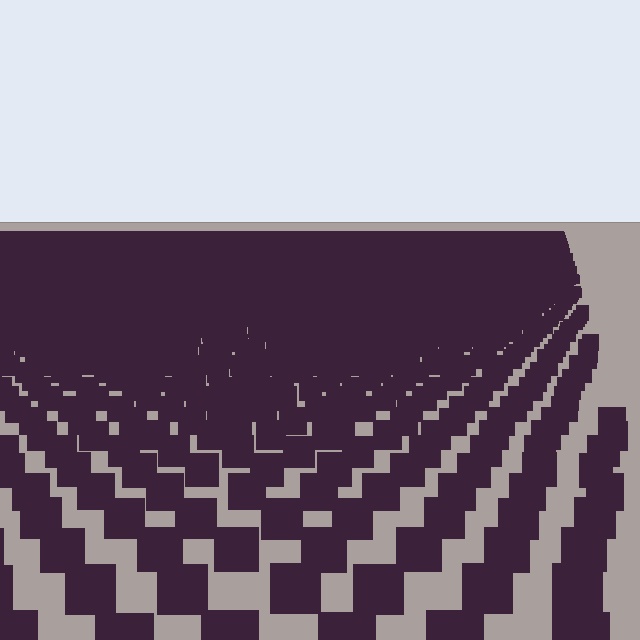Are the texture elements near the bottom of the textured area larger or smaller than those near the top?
Larger. Near the bottom, elements are closer to the viewer and appear at a bigger on-screen size.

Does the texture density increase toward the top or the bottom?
Density increases toward the top.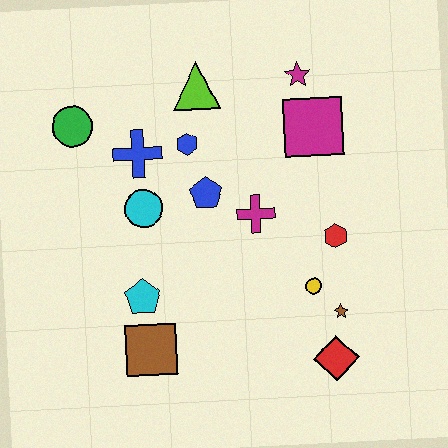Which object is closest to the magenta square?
The magenta star is closest to the magenta square.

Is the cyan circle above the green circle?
No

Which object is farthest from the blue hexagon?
The red diamond is farthest from the blue hexagon.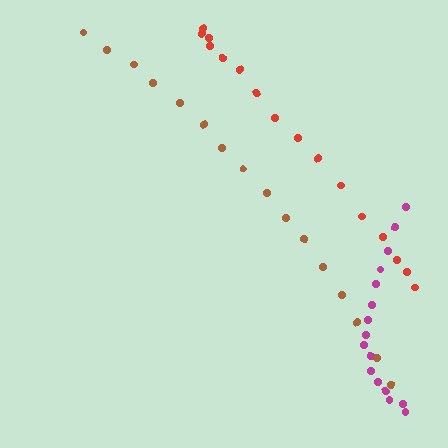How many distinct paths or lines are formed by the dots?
There are 3 distinct paths.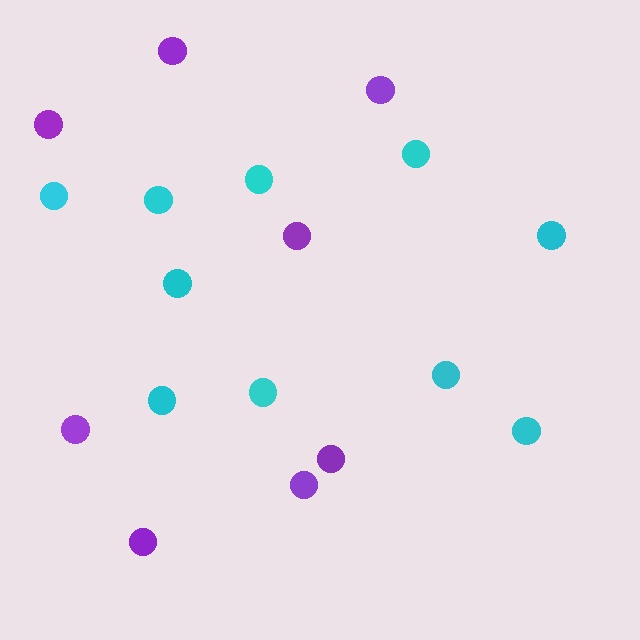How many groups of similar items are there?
There are 2 groups: one group of purple circles (8) and one group of cyan circles (10).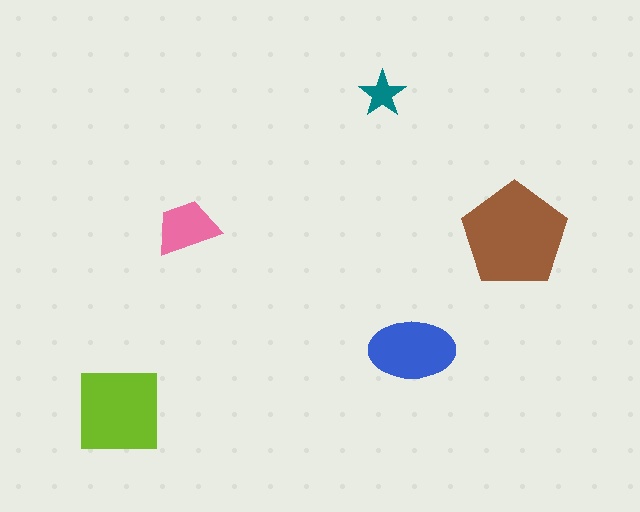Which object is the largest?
The brown pentagon.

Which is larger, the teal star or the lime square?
The lime square.